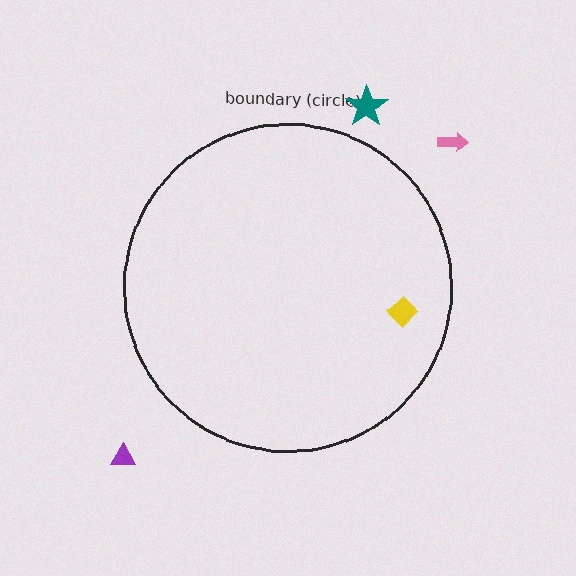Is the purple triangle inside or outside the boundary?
Outside.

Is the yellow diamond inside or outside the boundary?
Inside.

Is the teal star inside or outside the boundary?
Outside.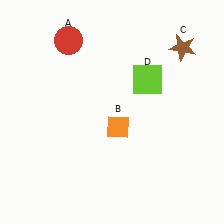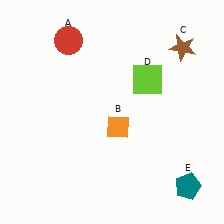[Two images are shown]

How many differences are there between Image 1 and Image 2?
There is 1 difference between the two images.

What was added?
A teal pentagon (E) was added in Image 2.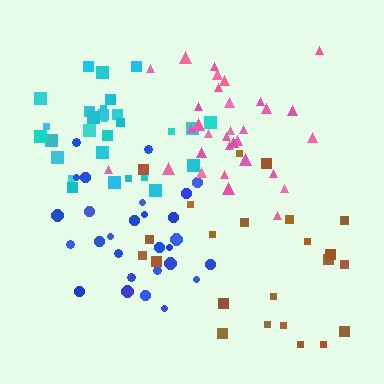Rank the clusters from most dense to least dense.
blue, cyan, pink, brown.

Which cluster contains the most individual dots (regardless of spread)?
Pink (32).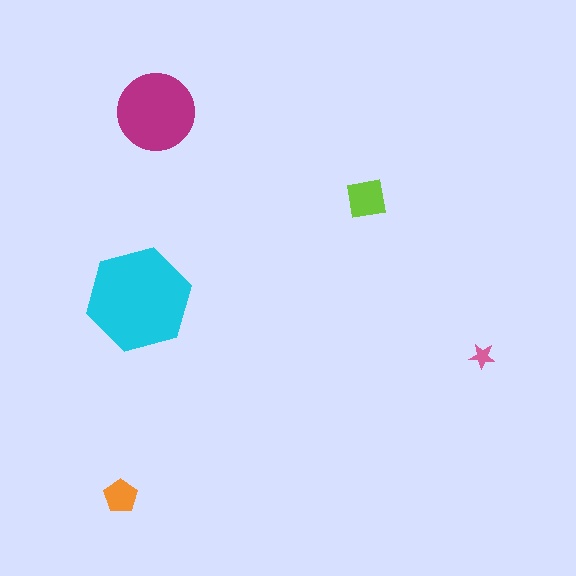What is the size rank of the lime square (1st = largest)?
3rd.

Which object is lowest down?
The orange pentagon is bottommost.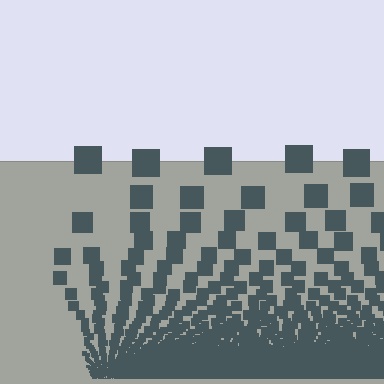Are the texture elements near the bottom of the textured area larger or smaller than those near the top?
Smaller. The gradient is inverted — elements near the bottom are smaller and denser.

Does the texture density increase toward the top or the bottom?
Density increases toward the bottom.